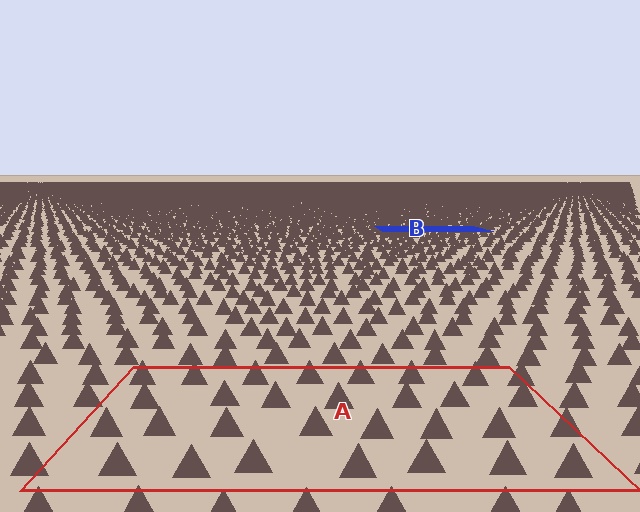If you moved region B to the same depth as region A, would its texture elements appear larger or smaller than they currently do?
They would appear larger. At a closer depth, the same texture elements are projected at a bigger on-screen size.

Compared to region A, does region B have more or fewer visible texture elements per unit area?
Region B has more texture elements per unit area — they are packed more densely because it is farther away.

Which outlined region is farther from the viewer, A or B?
Region B is farther from the viewer — the texture elements inside it appear smaller and more densely packed.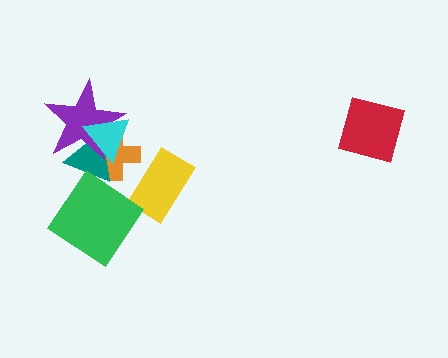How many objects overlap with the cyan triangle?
3 objects overlap with the cyan triangle.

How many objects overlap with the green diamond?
0 objects overlap with the green diamond.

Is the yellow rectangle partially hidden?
No, no other shape covers it.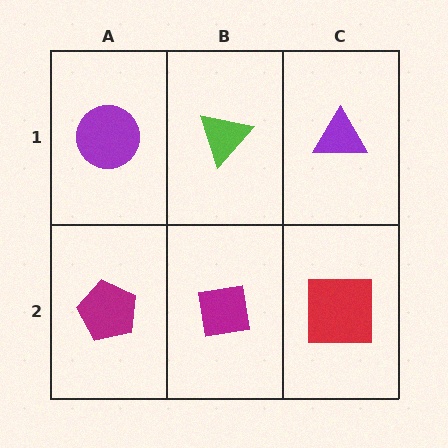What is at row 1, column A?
A purple circle.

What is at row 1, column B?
A lime triangle.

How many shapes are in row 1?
3 shapes.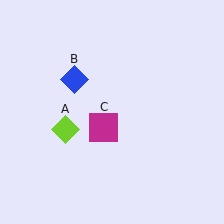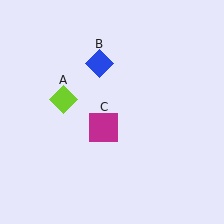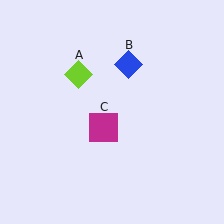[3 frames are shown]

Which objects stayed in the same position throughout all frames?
Magenta square (object C) remained stationary.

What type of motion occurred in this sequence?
The lime diamond (object A), blue diamond (object B) rotated clockwise around the center of the scene.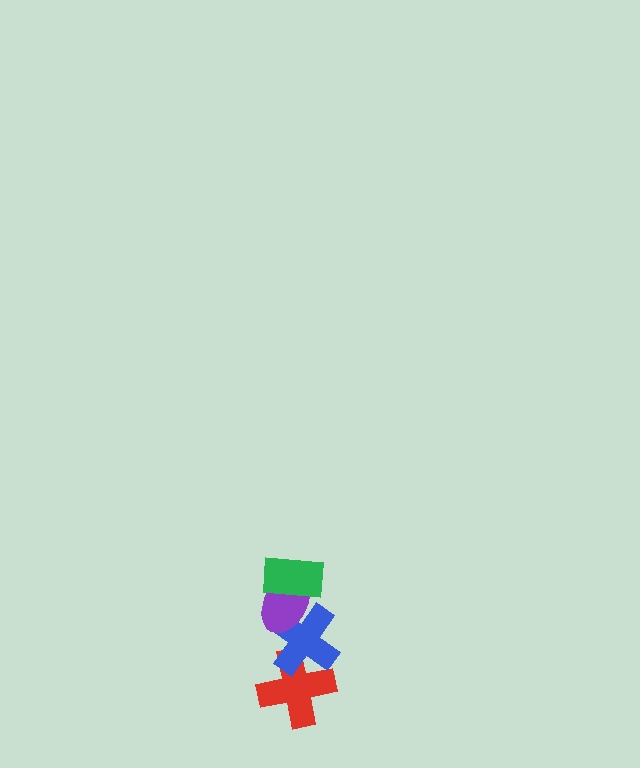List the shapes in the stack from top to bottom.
From top to bottom: the green rectangle, the purple ellipse, the blue cross, the red cross.